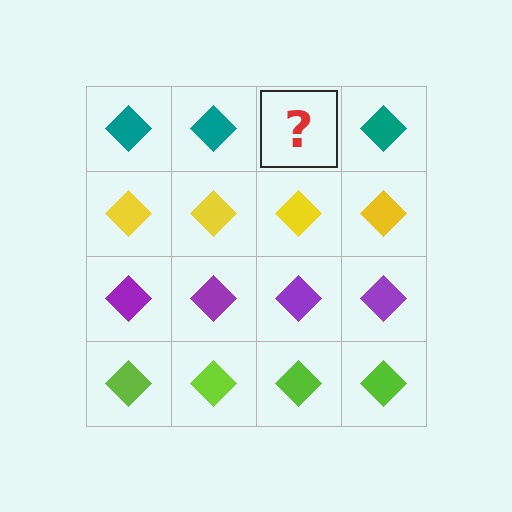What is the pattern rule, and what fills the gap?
The rule is that each row has a consistent color. The gap should be filled with a teal diamond.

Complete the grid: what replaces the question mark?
The question mark should be replaced with a teal diamond.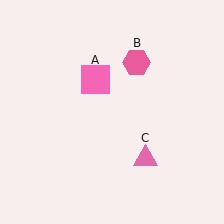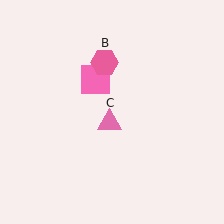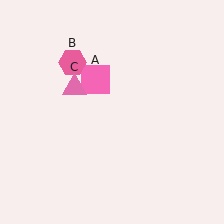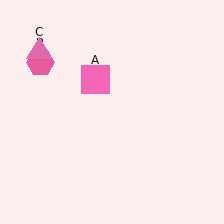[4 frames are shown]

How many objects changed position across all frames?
2 objects changed position: pink hexagon (object B), pink triangle (object C).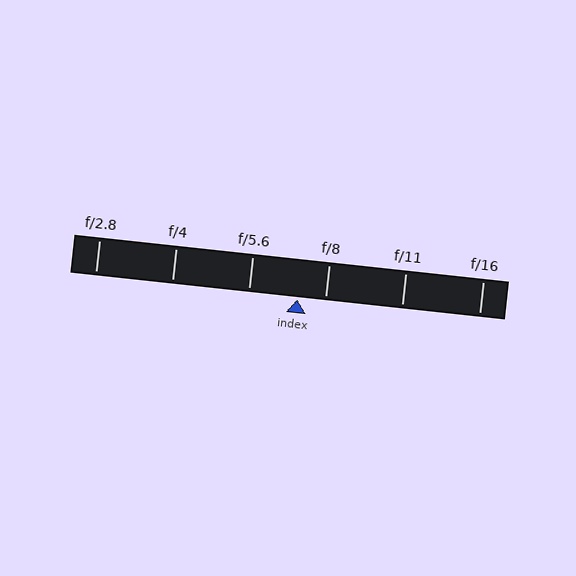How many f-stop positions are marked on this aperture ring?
There are 6 f-stop positions marked.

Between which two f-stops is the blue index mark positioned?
The index mark is between f/5.6 and f/8.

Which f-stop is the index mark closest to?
The index mark is closest to f/8.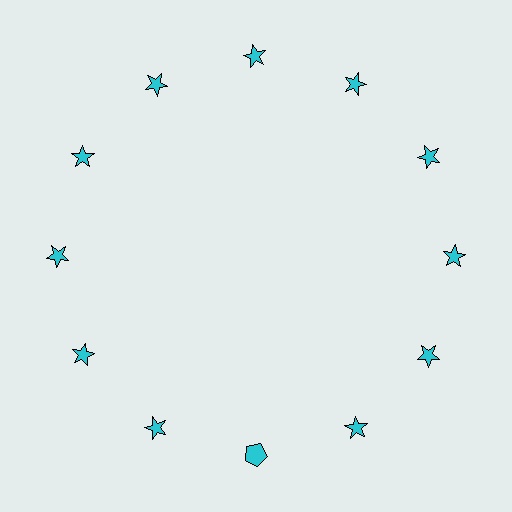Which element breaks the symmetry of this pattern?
The cyan pentagon at roughly the 6 o'clock position breaks the symmetry. All other shapes are cyan stars.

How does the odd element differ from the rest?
It has a different shape: pentagon instead of star.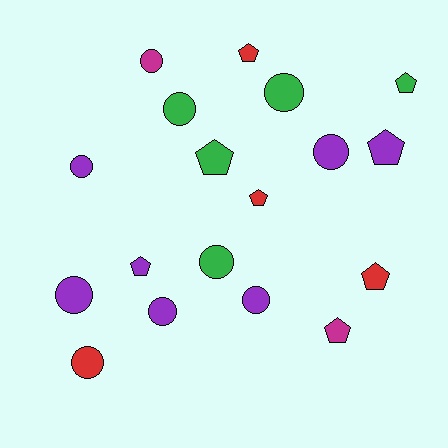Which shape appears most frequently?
Circle, with 10 objects.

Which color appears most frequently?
Purple, with 7 objects.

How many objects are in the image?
There are 18 objects.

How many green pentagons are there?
There are 2 green pentagons.